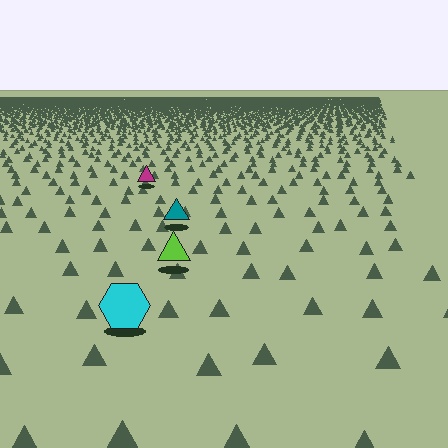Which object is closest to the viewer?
The cyan hexagon is closest. The texture marks near it are larger and more spread out.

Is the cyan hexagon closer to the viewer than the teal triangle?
Yes. The cyan hexagon is closer — you can tell from the texture gradient: the ground texture is coarser near it.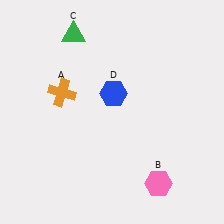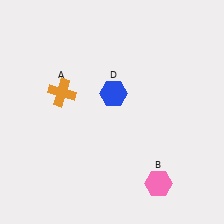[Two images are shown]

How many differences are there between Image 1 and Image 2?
There is 1 difference between the two images.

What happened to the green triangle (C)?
The green triangle (C) was removed in Image 2. It was in the top-left area of Image 1.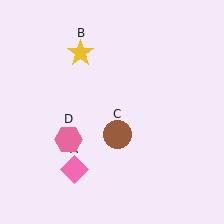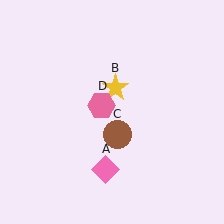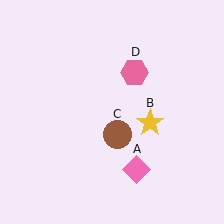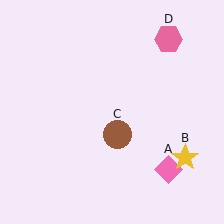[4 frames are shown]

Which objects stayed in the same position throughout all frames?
Brown circle (object C) remained stationary.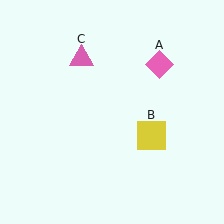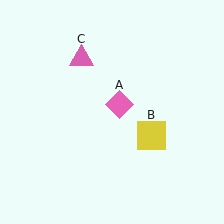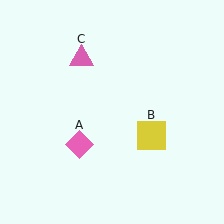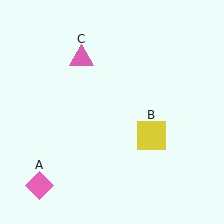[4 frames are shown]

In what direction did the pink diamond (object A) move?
The pink diamond (object A) moved down and to the left.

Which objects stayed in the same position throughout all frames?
Yellow square (object B) and pink triangle (object C) remained stationary.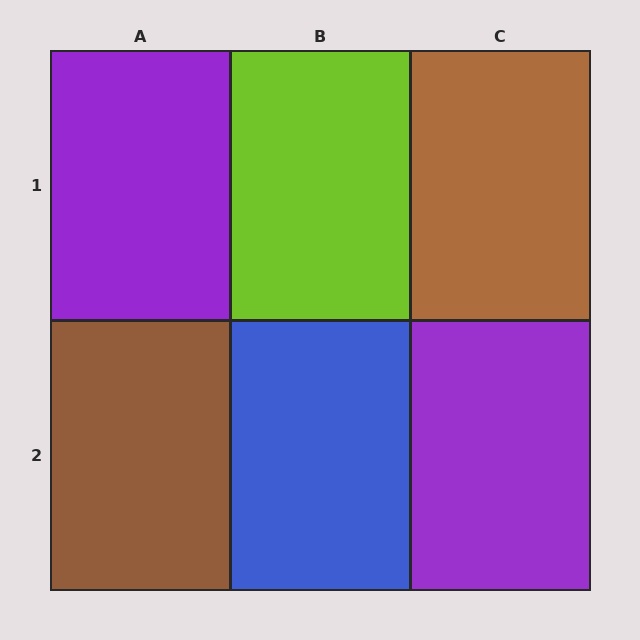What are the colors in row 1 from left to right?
Purple, lime, brown.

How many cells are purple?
2 cells are purple.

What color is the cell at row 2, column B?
Blue.